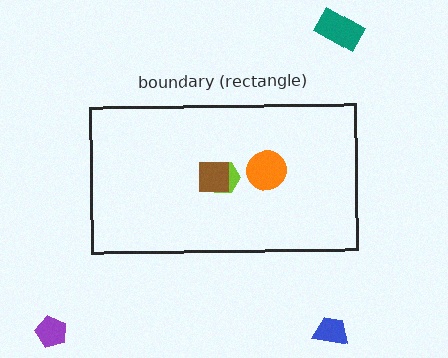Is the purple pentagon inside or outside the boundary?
Outside.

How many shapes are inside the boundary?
3 inside, 3 outside.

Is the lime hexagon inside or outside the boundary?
Inside.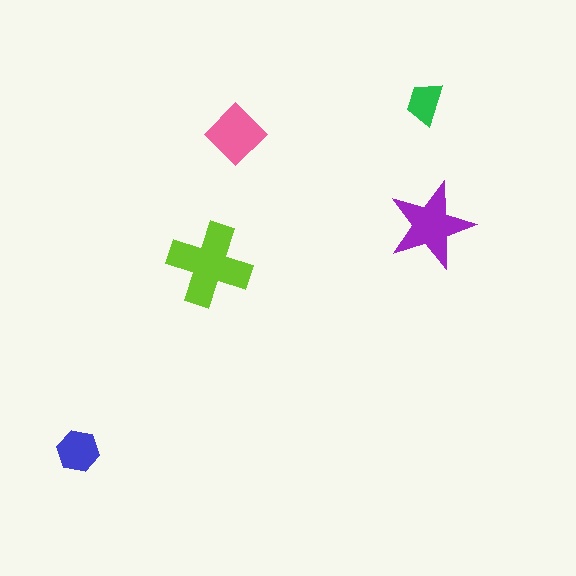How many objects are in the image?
There are 5 objects in the image.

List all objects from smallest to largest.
The green trapezoid, the blue hexagon, the pink diamond, the purple star, the lime cross.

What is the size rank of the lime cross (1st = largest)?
1st.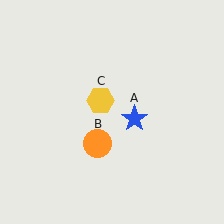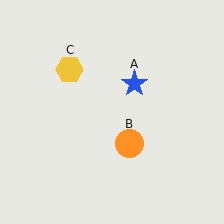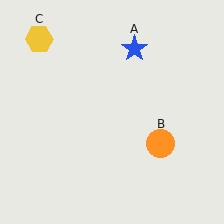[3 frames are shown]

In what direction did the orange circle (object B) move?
The orange circle (object B) moved right.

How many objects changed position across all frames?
3 objects changed position: blue star (object A), orange circle (object B), yellow hexagon (object C).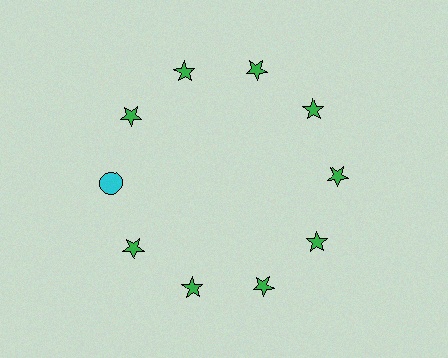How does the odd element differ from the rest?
It differs in both color (cyan instead of green) and shape (circle instead of star).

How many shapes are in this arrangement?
There are 10 shapes arranged in a ring pattern.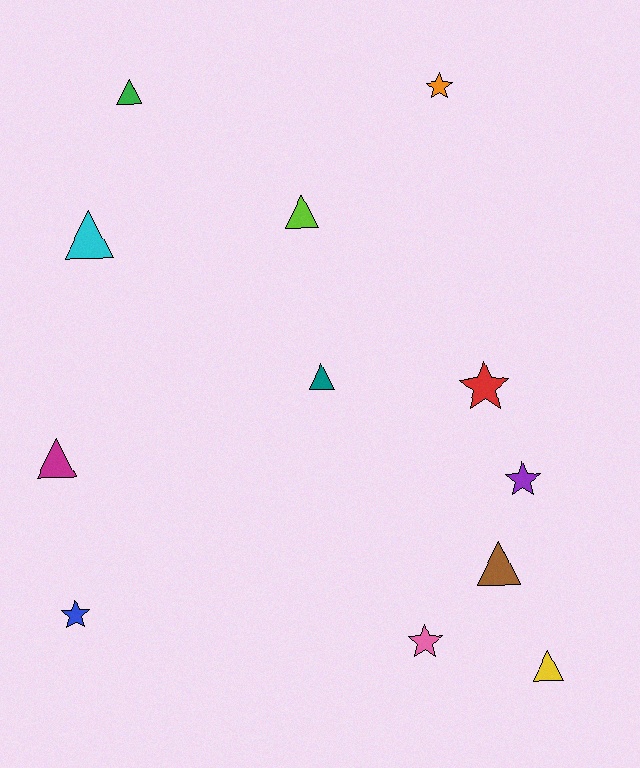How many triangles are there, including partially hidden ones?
There are 7 triangles.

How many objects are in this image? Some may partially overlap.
There are 12 objects.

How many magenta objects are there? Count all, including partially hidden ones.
There is 1 magenta object.